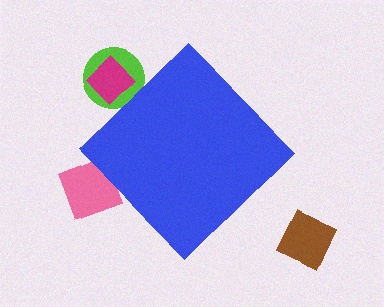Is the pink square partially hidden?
Yes, the pink square is partially hidden behind the blue diamond.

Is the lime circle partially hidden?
Yes, the lime circle is partially hidden behind the blue diamond.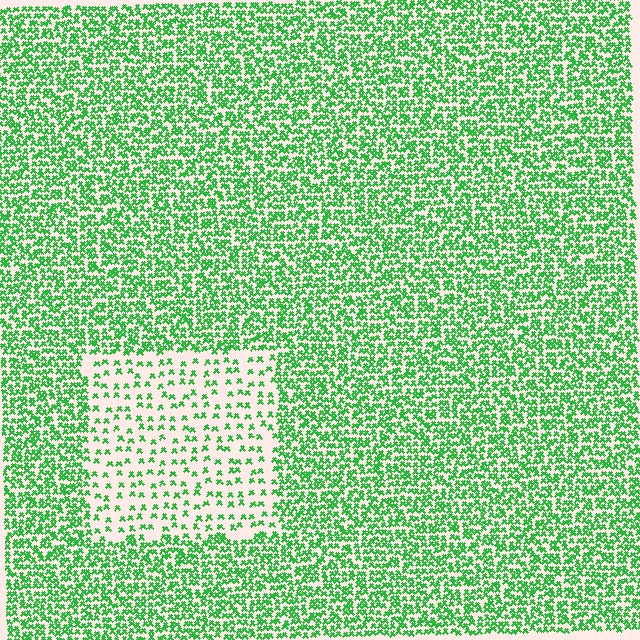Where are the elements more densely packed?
The elements are more densely packed outside the rectangle boundary.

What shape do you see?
I see a rectangle.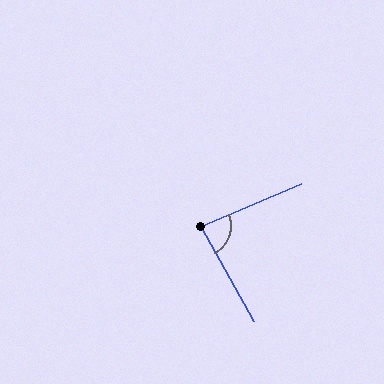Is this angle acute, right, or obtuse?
It is acute.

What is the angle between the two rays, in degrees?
Approximately 84 degrees.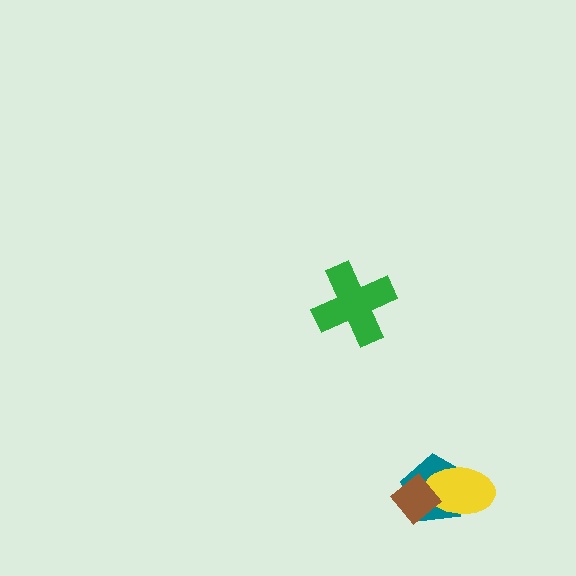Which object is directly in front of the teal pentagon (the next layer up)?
The yellow ellipse is directly in front of the teal pentagon.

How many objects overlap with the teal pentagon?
2 objects overlap with the teal pentagon.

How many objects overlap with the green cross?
0 objects overlap with the green cross.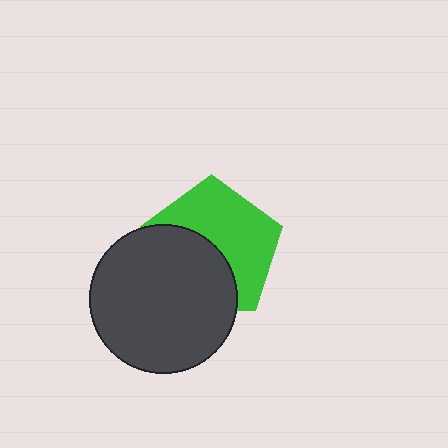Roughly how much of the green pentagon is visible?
About half of it is visible (roughly 54%).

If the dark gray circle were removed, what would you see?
You would see the complete green pentagon.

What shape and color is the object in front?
The object in front is a dark gray circle.